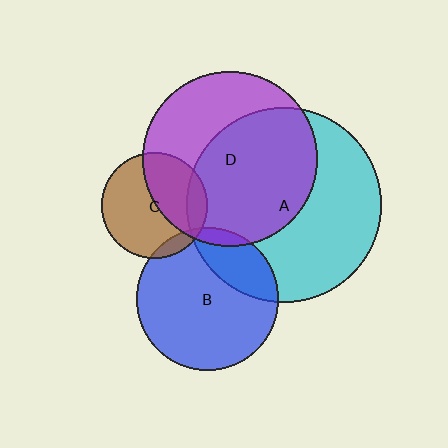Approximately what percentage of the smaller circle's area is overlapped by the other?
Approximately 60%.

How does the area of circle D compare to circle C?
Approximately 2.7 times.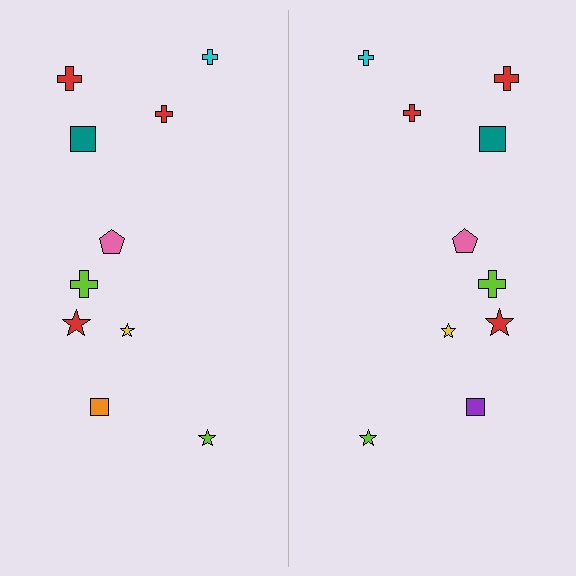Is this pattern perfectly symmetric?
No, the pattern is not perfectly symmetric. The purple square on the right side breaks the symmetry — its mirror counterpart is orange.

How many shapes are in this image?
There are 20 shapes in this image.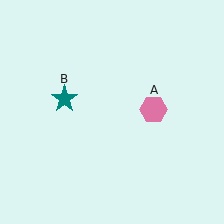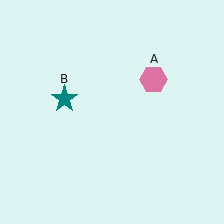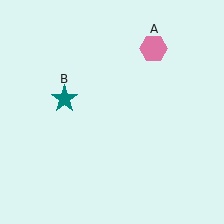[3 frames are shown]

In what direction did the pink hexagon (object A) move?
The pink hexagon (object A) moved up.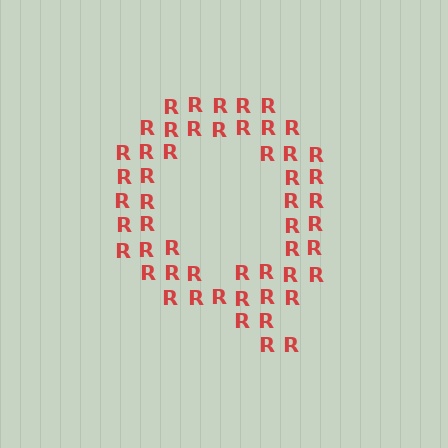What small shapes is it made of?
It is made of small letter R's.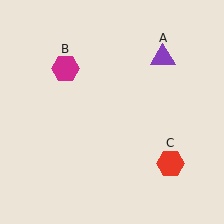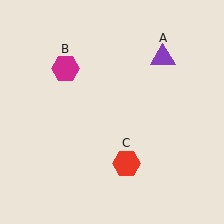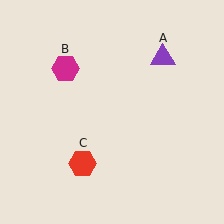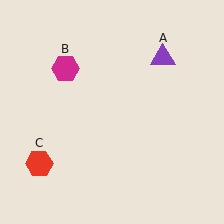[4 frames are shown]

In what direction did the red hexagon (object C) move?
The red hexagon (object C) moved left.